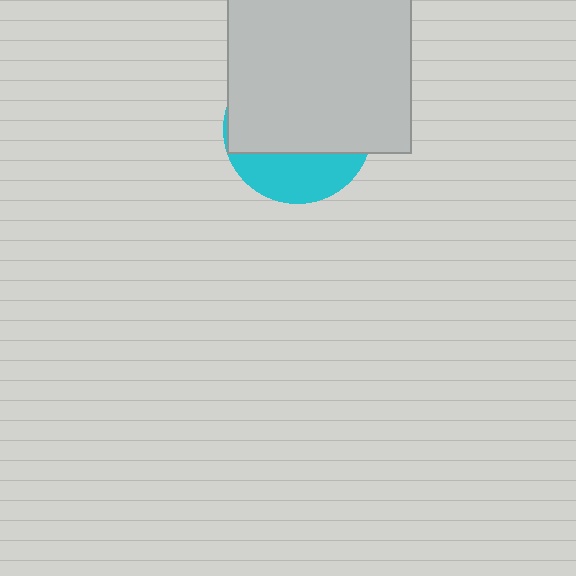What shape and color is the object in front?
The object in front is a light gray square.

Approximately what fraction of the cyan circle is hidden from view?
Roughly 69% of the cyan circle is hidden behind the light gray square.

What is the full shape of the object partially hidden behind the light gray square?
The partially hidden object is a cyan circle.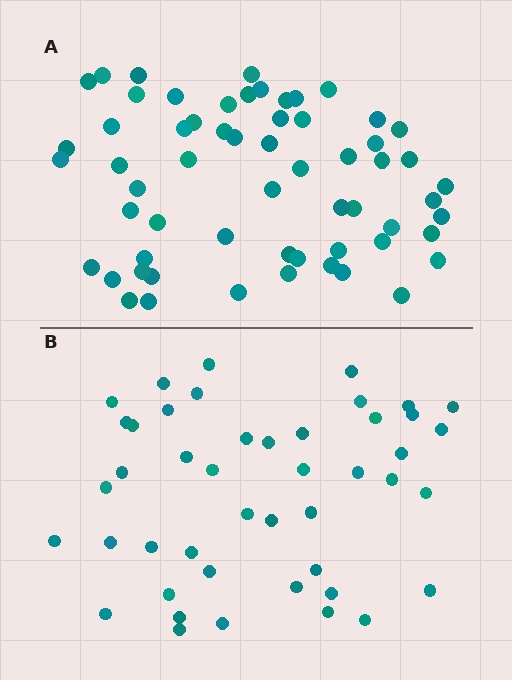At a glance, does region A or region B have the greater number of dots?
Region A (the top region) has more dots.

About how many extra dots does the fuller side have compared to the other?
Region A has approximately 15 more dots than region B.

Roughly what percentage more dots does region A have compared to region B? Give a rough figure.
About 35% more.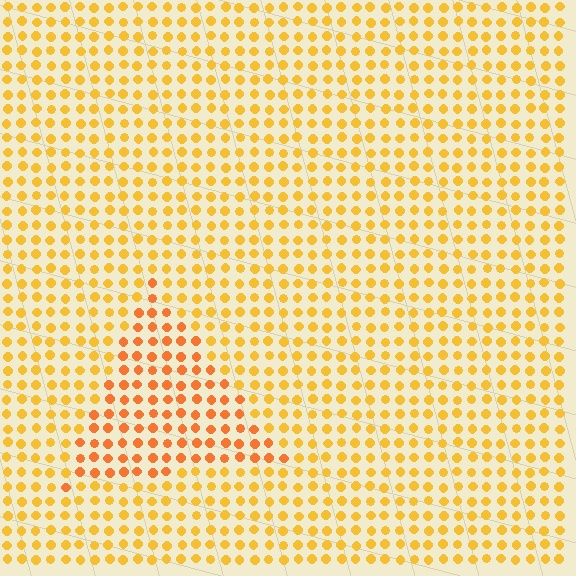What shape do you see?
I see a triangle.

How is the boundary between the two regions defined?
The boundary is defined purely by a slight shift in hue (about 23 degrees). Spacing, size, and orientation are identical on both sides.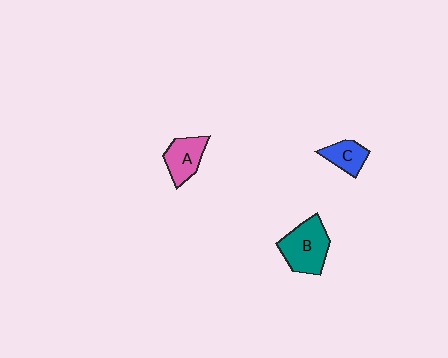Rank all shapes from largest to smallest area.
From largest to smallest: B (teal), A (pink), C (blue).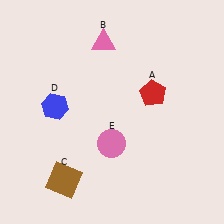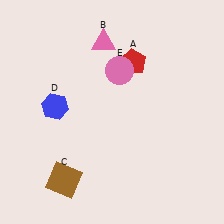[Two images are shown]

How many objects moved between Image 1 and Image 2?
2 objects moved between the two images.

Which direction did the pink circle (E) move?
The pink circle (E) moved up.